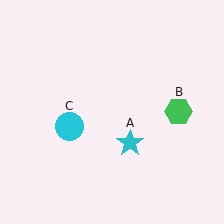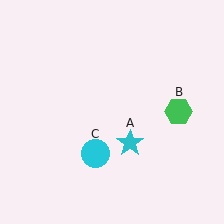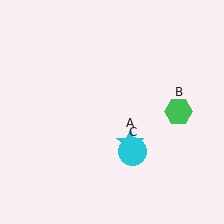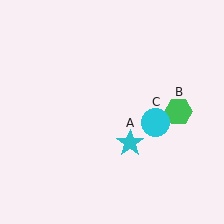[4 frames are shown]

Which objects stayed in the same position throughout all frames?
Cyan star (object A) and green hexagon (object B) remained stationary.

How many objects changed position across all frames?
1 object changed position: cyan circle (object C).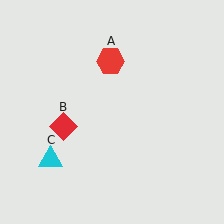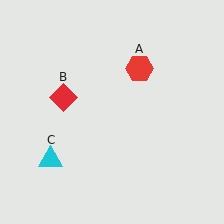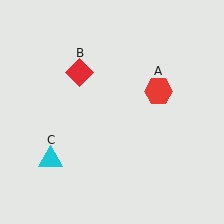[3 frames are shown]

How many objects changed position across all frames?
2 objects changed position: red hexagon (object A), red diamond (object B).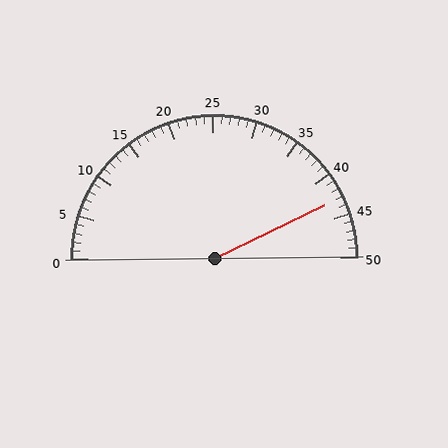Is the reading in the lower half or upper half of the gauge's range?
The reading is in the upper half of the range (0 to 50).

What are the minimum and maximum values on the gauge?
The gauge ranges from 0 to 50.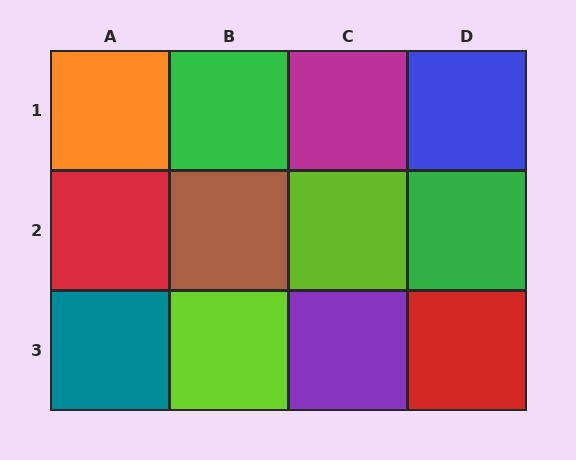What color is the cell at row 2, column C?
Lime.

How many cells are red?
2 cells are red.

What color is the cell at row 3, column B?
Lime.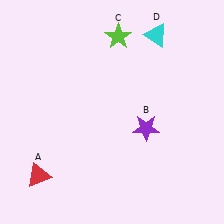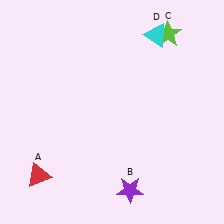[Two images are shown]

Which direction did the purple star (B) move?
The purple star (B) moved down.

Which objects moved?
The objects that moved are: the purple star (B), the lime star (C).